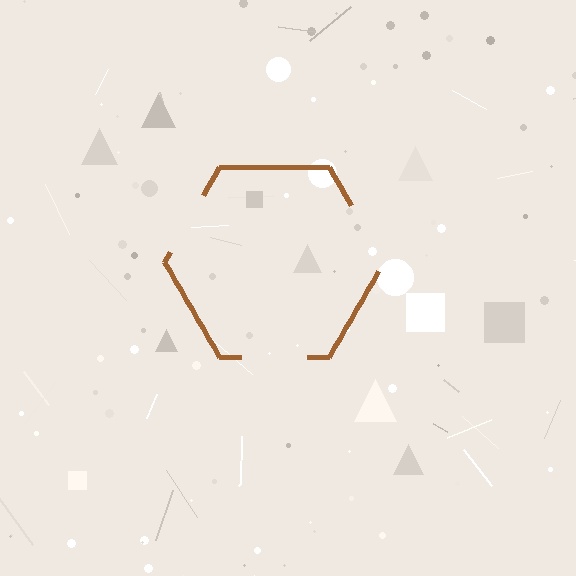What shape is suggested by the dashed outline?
The dashed outline suggests a hexagon.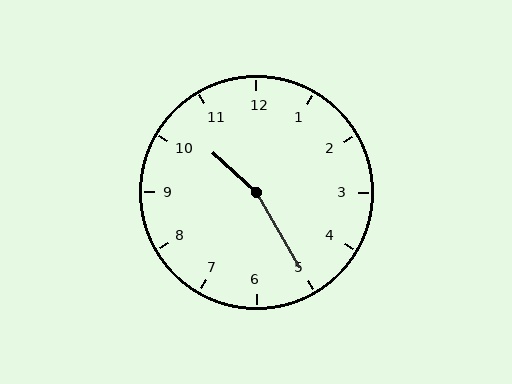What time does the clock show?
10:25.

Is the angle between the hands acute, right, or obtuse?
It is obtuse.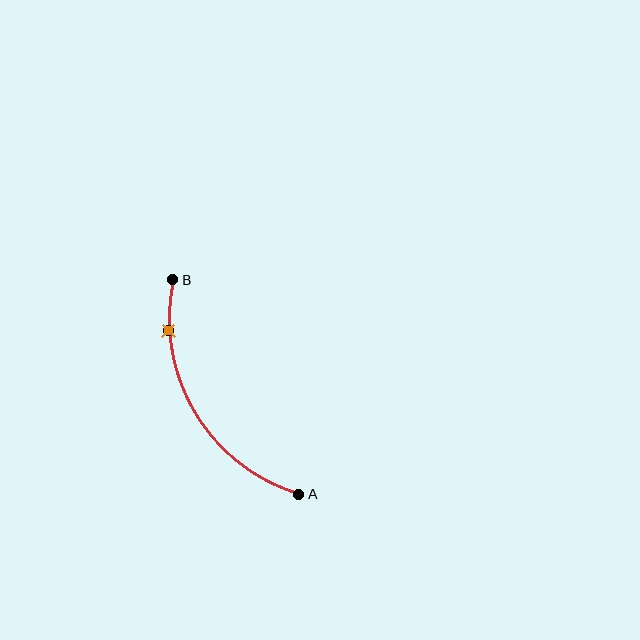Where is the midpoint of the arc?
The arc midpoint is the point on the curve farthest from the straight line joining A and B. It sits to the left of that line.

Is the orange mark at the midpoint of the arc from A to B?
No. The orange mark lies on the arc but is closer to endpoint B. The arc midpoint would be at the point on the curve equidistant along the arc from both A and B.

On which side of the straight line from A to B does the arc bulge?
The arc bulges to the left of the straight line connecting A and B.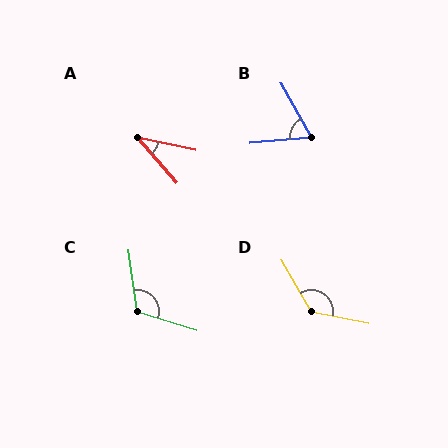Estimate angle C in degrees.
Approximately 115 degrees.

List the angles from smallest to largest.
A (37°), B (66°), C (115°), D (132°).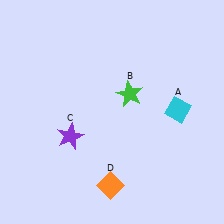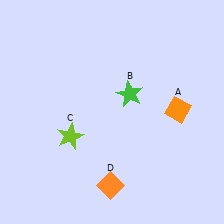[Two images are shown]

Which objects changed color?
A changed from cyan to orange. C changed from purple to lime.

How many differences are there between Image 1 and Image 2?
There are 2 differences between the two images.